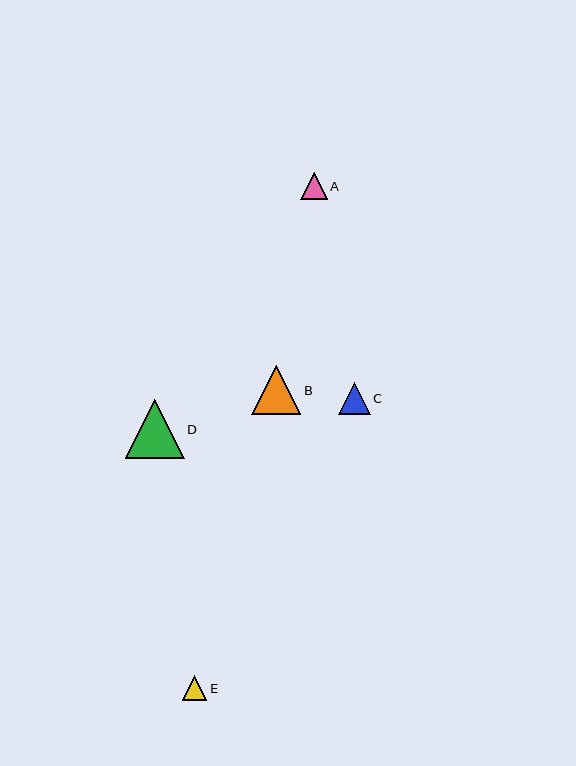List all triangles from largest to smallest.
From largest to smallest: D, B, C, A, E.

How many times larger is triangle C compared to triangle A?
Triangle C is approximately 1.2 times the size of triangle A.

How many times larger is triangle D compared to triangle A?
Triangle D is approximately 2.2 times the size of triangle A.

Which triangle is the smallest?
Triangle E is the smallest with a size of approximately 24 pixels.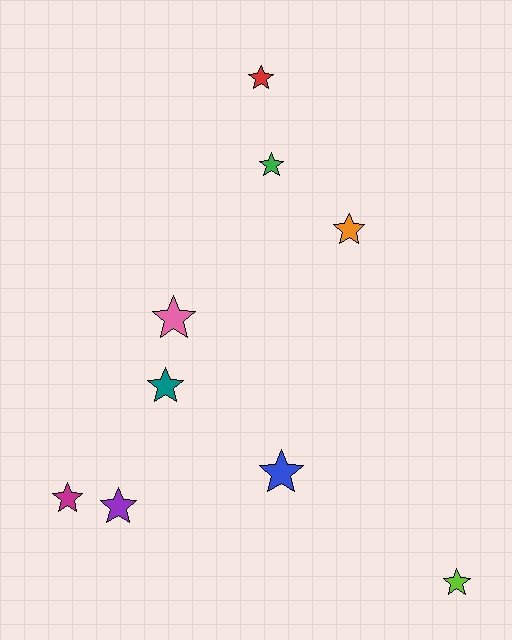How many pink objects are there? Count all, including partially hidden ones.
There is 1 pink object.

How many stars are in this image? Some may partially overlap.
There are 9 stars.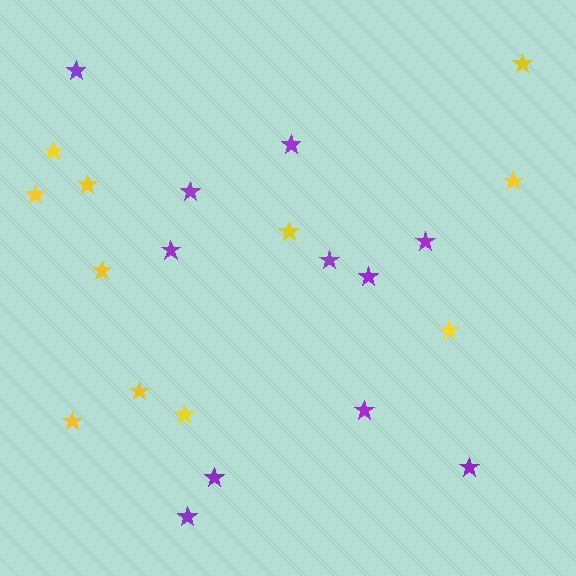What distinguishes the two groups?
There are 2 groups: one group of purple stars (11) and one group of yellow stars (11).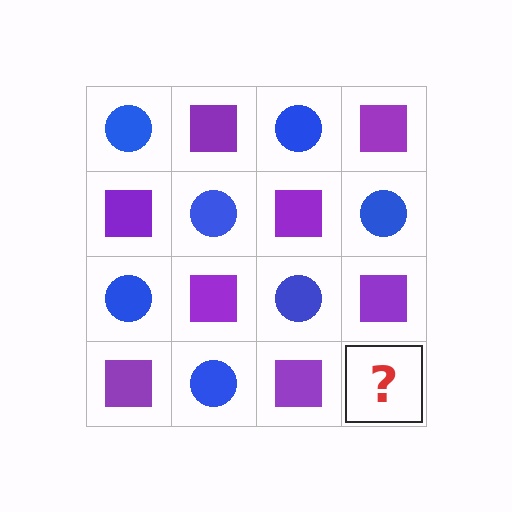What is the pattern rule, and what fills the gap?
The rule is that it alternates blue circle and purple square in a checkerboard pattern. The gap should be filled with a blue circle.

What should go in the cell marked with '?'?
The missing cell should contain a blue circle.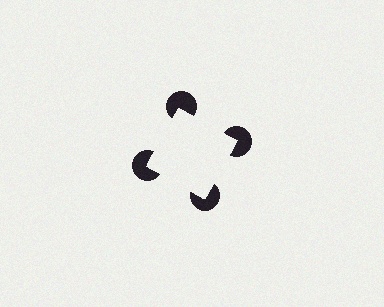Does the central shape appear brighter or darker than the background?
It typically appears slightly brighter than the background, even though no actual brightness change is drawn.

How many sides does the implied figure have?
4 sides.